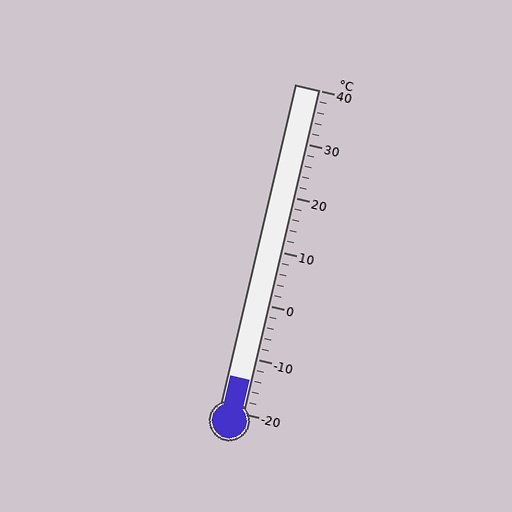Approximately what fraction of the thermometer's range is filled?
The thermometer is filled to approximately 10% of its range.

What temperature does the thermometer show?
The thermometer shows approximately -14°C.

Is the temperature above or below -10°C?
The temperature is below -10°C.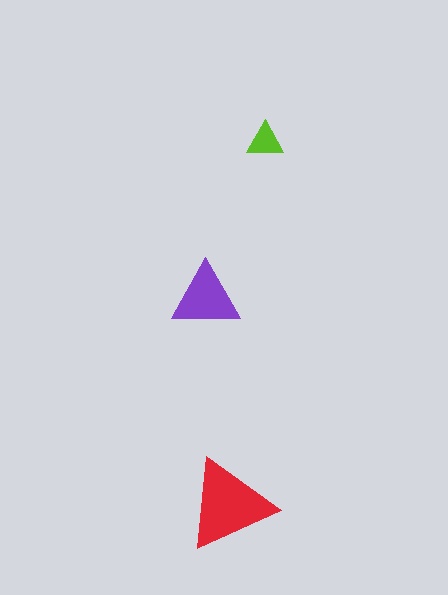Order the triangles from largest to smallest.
the red one, the purple one, the lime one.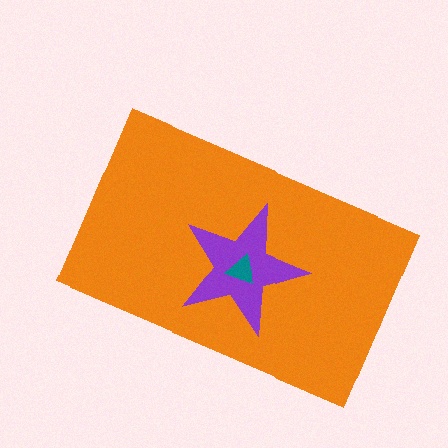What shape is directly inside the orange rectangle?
The purple star.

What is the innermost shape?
The teal triangle.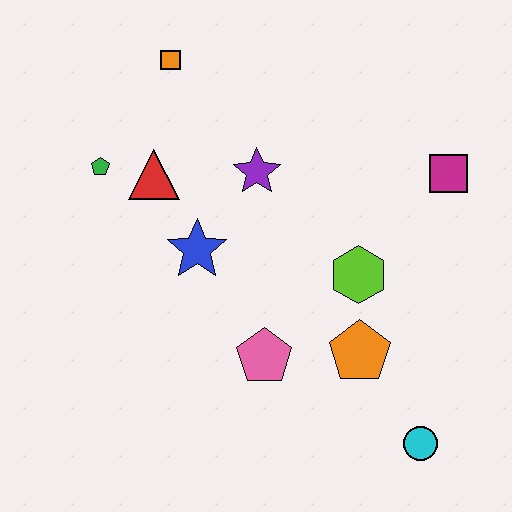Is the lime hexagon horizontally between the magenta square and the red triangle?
Yes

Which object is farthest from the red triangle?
The cyan circle is farthest from the red triangle.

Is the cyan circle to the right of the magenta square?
No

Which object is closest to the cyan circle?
The orange pentagon is closest to the cyan circle.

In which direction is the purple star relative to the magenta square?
The purple star is to the left of the magenta square.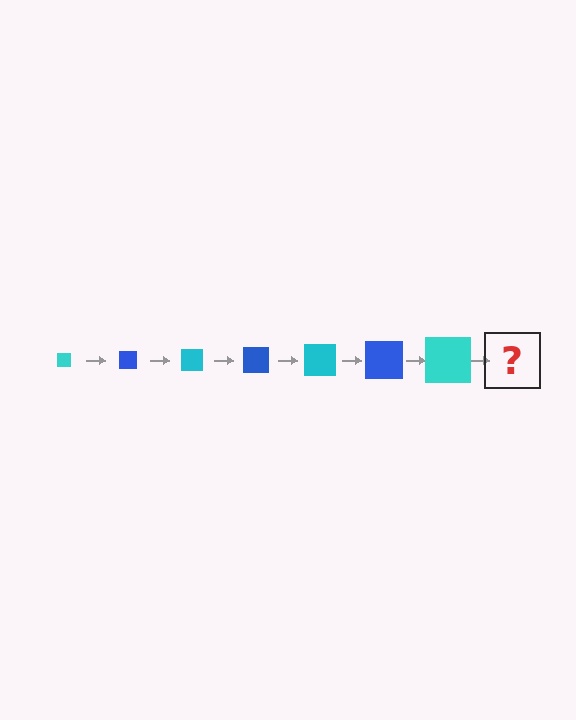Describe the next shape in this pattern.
It should be a blue square, larger than the previous one.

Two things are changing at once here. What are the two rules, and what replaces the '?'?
The two rules are that the square grows larger each step and the color cycles through cyan and blue. The '?' should be a blue square, larger than the previous one.